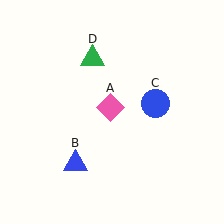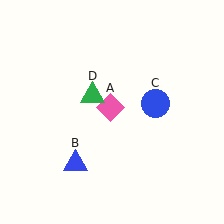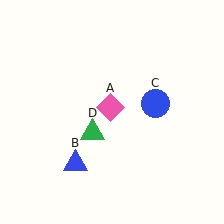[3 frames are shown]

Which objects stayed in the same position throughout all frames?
Pink diamond (object A) and blue triangle (object B) and blue circle (object C) remained stationary.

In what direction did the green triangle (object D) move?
The green triangle (object D) moved down.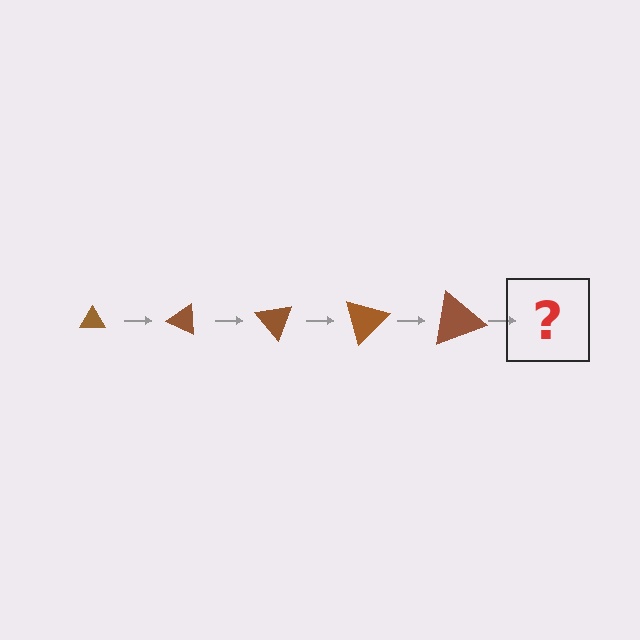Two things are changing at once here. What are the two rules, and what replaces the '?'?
The two rules are that the triangle grows larger each step and it rotates 25 degrees each step. The '?' should be a triangle, larger than the previous one and rotated 125 degrees from the start.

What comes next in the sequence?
The next element should be a triangle, larger than the previous one and rotated 125 degrees from the start.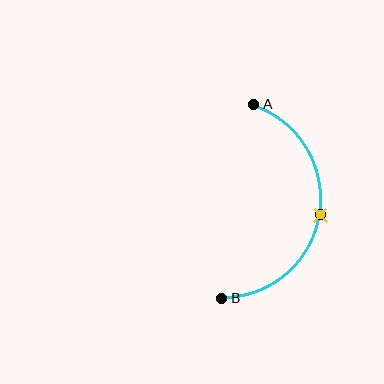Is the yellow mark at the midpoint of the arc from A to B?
Yes. The yellow mark lies on the arc at equal arc-length from both A and B — it is the arc midpoint.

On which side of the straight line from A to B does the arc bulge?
The arc bulges to the right of the straight line connecting A and B.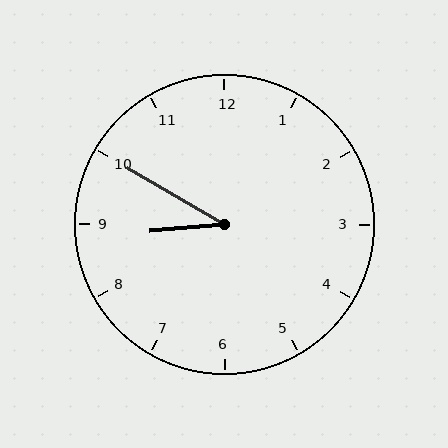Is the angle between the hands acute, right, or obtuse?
It is acute.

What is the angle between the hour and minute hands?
Approximately 35 degrees.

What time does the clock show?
8:50.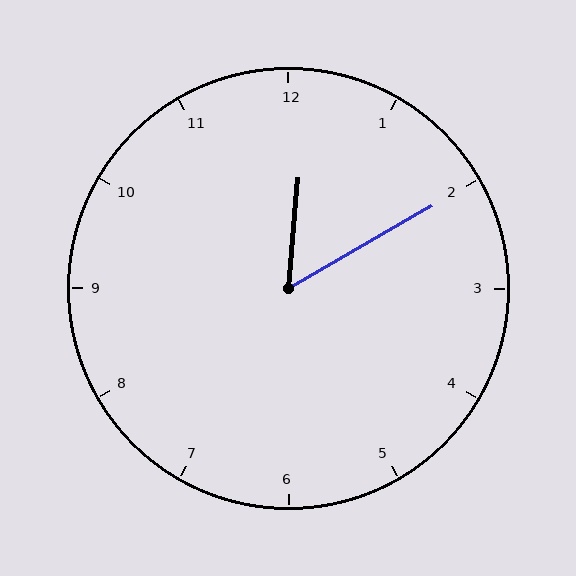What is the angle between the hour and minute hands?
Approximately 55 degrees.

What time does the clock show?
12:10.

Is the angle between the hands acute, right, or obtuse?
It is acute.